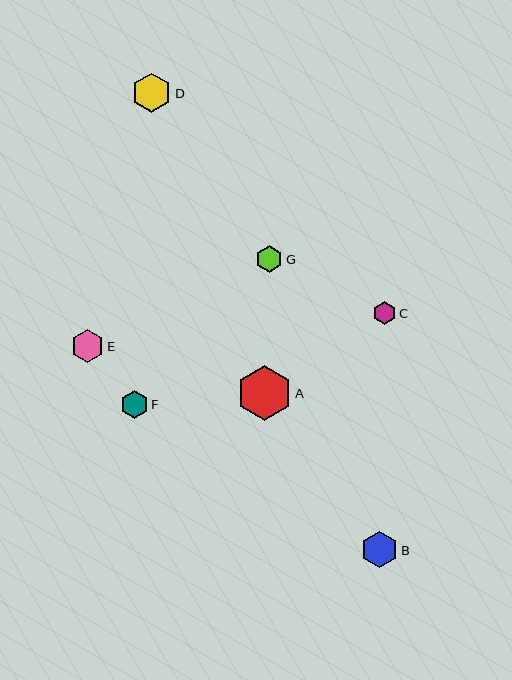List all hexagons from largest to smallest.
From largest to smallest: A, D, B, E, F, G, C.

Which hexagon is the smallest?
Hexagon C is the smallest with a size of approximately 23 pixels.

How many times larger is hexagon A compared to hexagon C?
Hexagon A is approximately 2.4 times the size of hexagon C.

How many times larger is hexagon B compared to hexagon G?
Hexagon B is approximately 1.3 times the size of hexagon G.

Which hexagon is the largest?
Hexagon A is the largest with a size of approximately 55 pixels.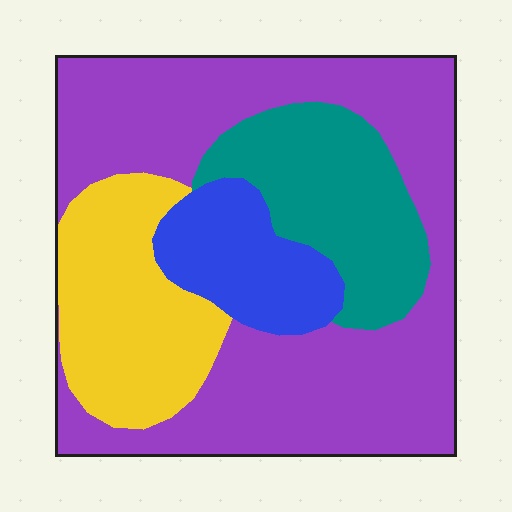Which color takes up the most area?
Purple, at roughly 50%.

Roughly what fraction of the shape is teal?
Teal covers around 20% of the shape.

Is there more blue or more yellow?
Yellow.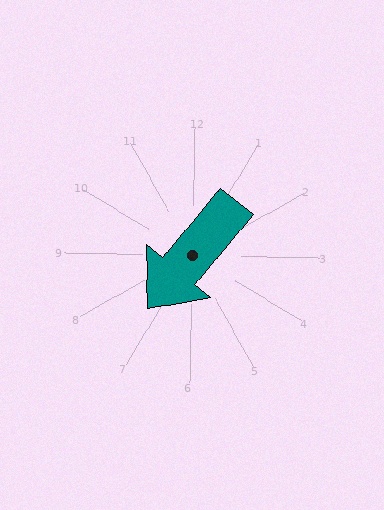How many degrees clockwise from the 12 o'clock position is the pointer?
Approximately 219 degrees.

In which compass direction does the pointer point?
Southwest.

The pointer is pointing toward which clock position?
Roughly 7 o'clock.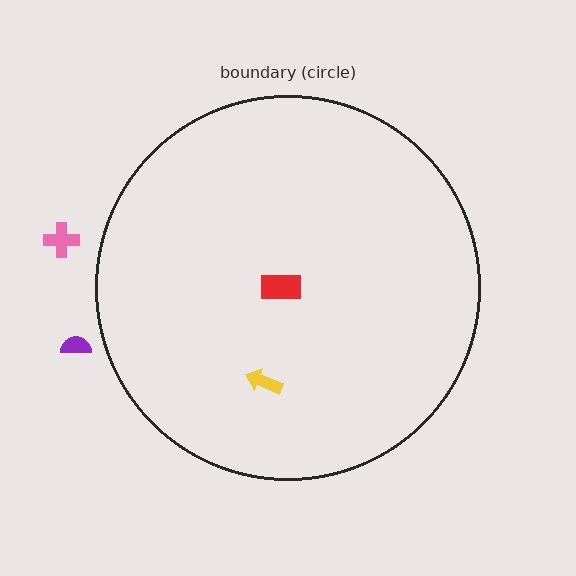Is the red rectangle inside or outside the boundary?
Inside.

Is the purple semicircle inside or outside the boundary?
Outside.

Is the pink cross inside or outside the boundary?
Outside.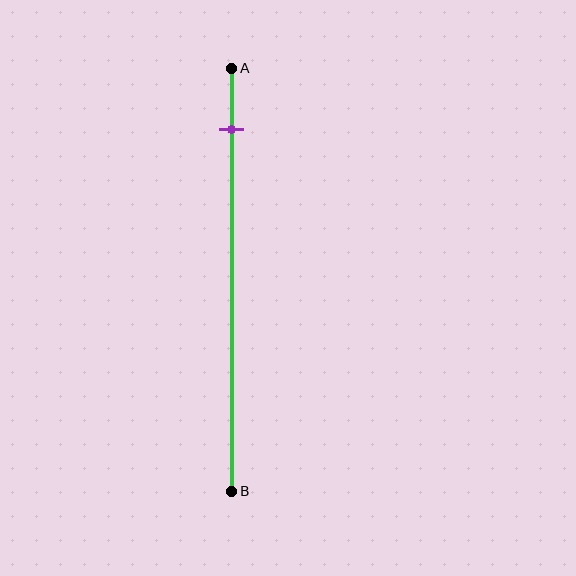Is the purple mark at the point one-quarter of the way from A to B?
No, the mark is at about 15% from A, not at the 25% one-quarter point.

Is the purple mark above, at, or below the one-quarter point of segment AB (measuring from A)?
The purple mark is above the one-quarter point of segment AB.